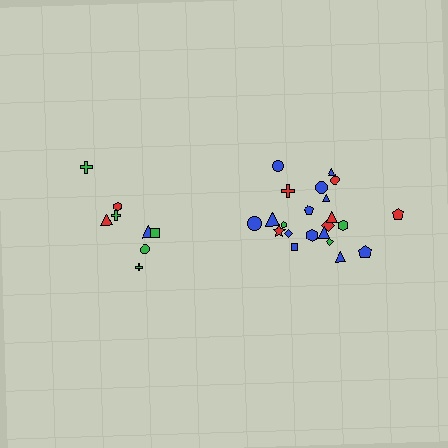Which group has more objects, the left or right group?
The right group.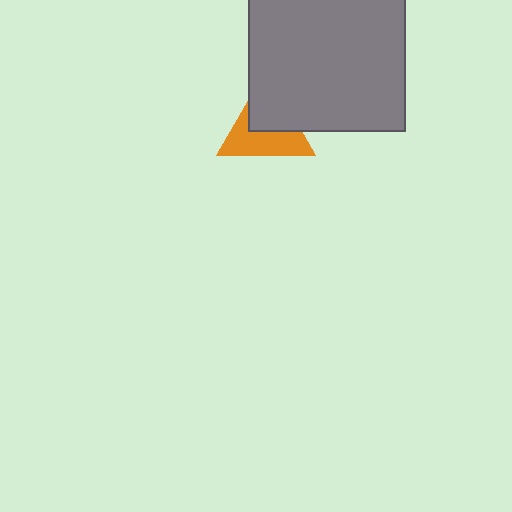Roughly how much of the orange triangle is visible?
About half of it is visible (roughly 54%).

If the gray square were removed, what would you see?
You would see the complete orange triangle.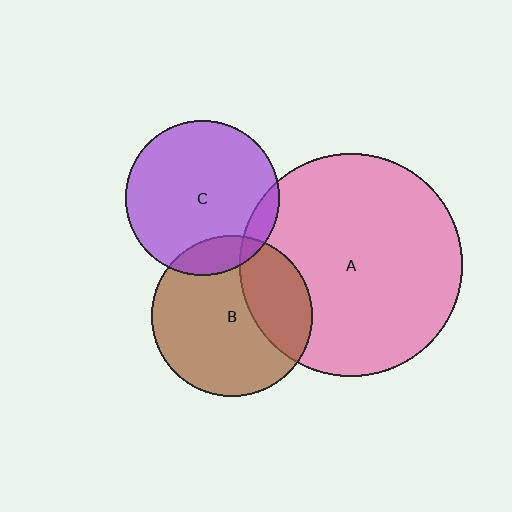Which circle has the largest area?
Circle A (pink).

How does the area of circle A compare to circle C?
Approximately 2.1 times.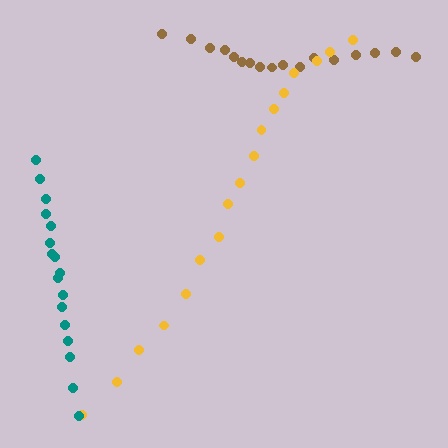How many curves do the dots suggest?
There are 3 distinct paths.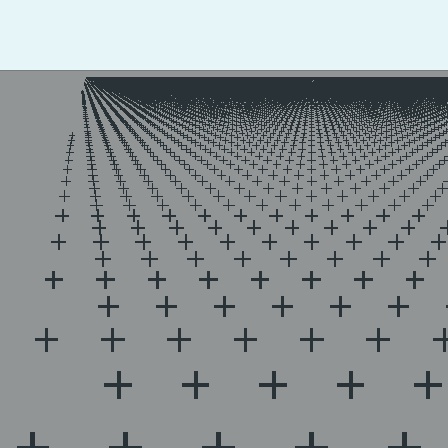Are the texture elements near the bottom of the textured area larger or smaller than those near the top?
Larger. Near the bottom, elements are closer to the viewer and appear at a bigger on-screen size.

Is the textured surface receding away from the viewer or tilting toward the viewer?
The surface is receding away from the viewer. Texture elements get smaller and denser toward the top.